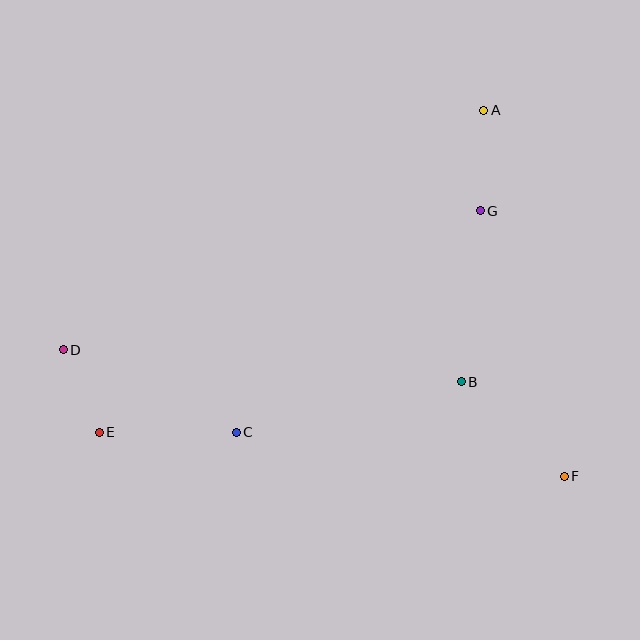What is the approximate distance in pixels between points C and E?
The distance between C and E is approximately 137 pixels.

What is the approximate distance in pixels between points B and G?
The distance between B and G is approximately 172 pixels.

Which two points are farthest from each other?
Points D and F are farthest from each other.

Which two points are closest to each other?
Points D and E are closest to each other.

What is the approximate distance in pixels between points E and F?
The distance between E and F is approximately 468 pixels.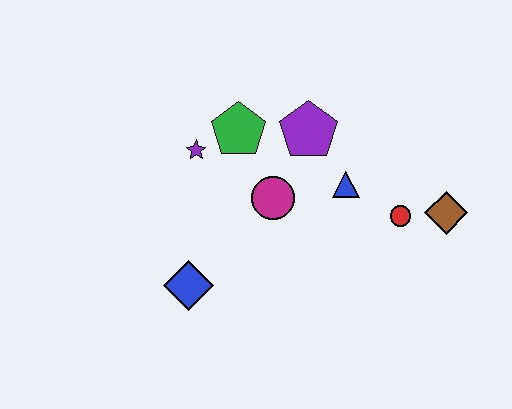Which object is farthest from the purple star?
The brown diamond is farthest from the purple star.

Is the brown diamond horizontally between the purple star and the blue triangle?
No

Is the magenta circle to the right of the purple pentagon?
No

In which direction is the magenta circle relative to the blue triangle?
The magenta circle is to the left of the blue triangle.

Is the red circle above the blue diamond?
Yes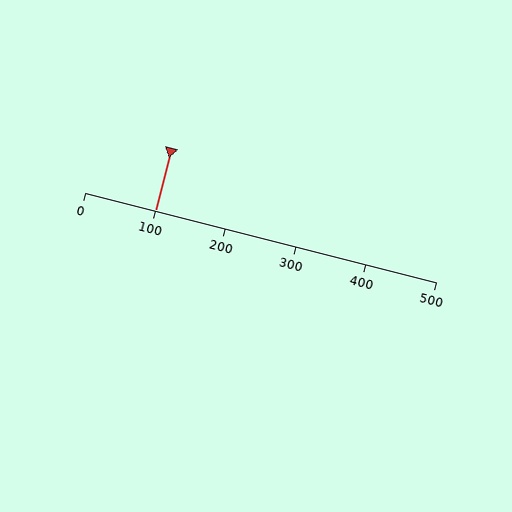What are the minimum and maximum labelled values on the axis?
The axis runs from 0 to 500.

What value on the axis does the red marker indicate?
The marker indicates approximately 100.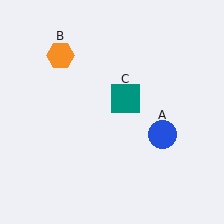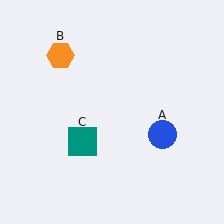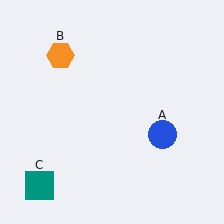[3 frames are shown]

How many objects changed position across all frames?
1 object changed position: teal square (object C).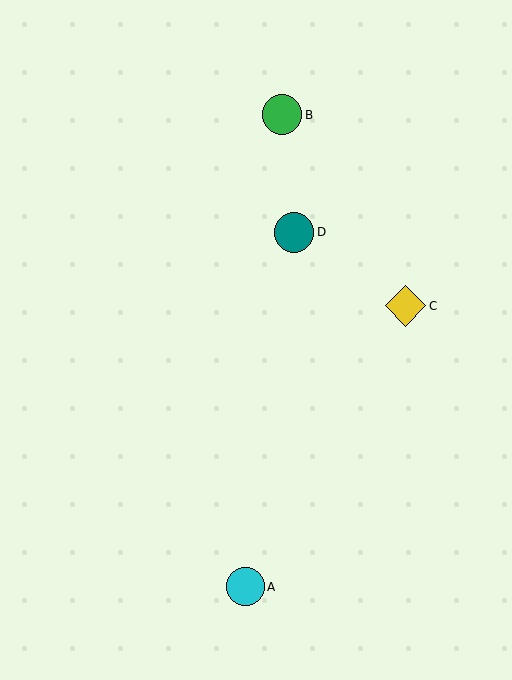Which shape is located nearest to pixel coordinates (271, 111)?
The green circle (labeled B) at (282, 115) is nearest to that location.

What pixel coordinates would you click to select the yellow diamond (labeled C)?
Click at (405, 306) to select the yellow diamond C.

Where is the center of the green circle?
The center of the green circle is at (282, 115).